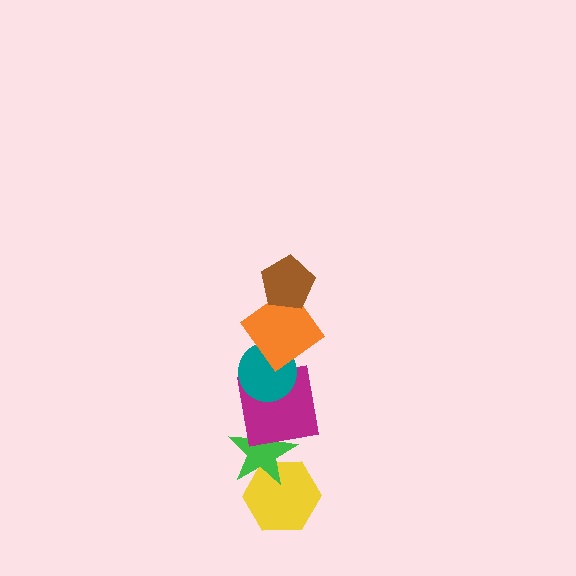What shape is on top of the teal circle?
The orange diamond is on top of the teal circle.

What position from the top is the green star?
The green star is 5th from the top.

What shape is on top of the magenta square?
The teal circle is on top of the magenta square.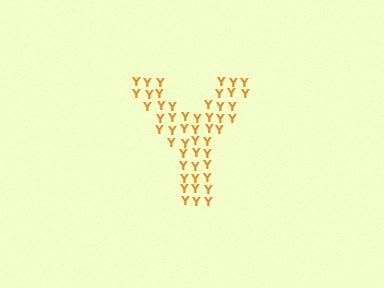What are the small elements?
The small elements are letter Y's.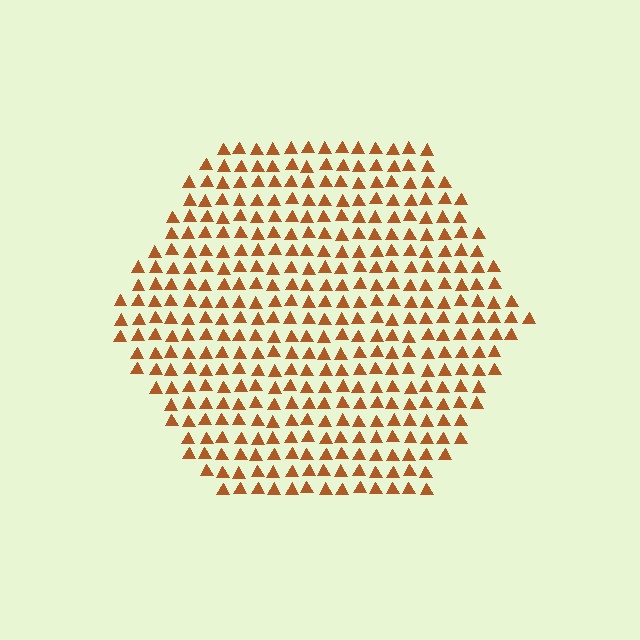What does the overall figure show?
The overall figure shows a hexagon.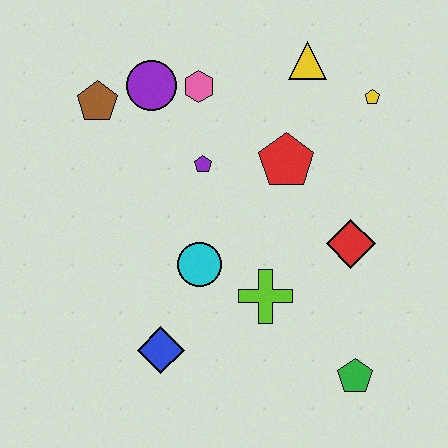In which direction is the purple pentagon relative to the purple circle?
The purple pentagon is below the purple circle.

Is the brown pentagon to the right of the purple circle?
No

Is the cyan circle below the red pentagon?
Yes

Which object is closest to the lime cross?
The cyan circle is closest to the lime cross.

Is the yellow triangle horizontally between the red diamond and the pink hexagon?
Yes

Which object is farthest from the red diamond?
The brown pentagon is farthest from the red diamond.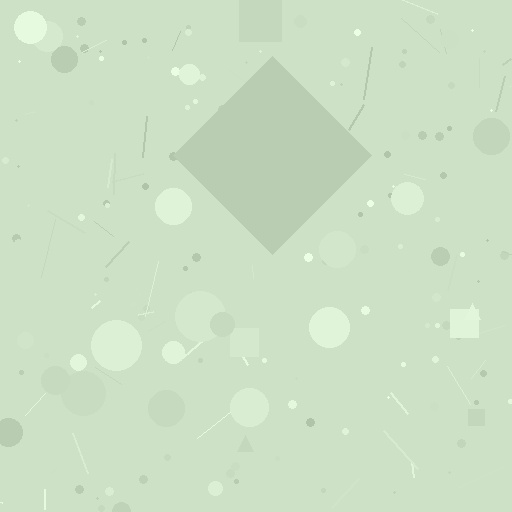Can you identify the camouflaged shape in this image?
The camouflaged shape is a diamond.